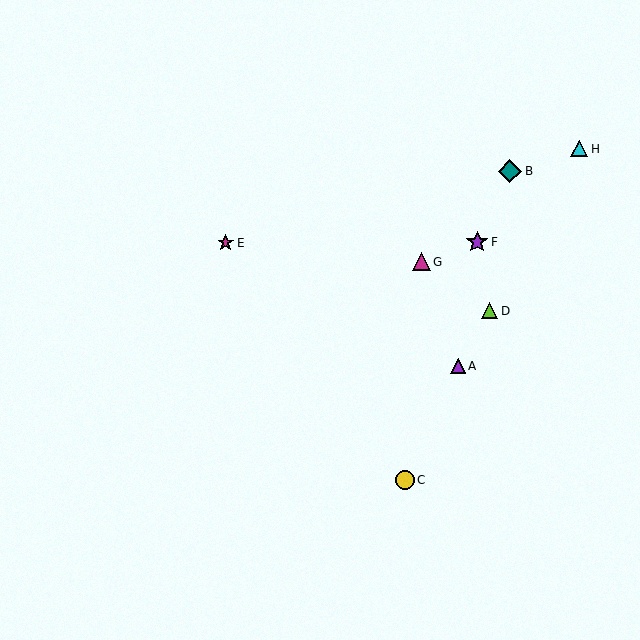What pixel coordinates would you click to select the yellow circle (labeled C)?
Click at (405, 480) to select the yellow circle C.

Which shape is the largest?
The teal diamond (labeled B) is the largest.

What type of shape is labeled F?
Shape F is a purple star.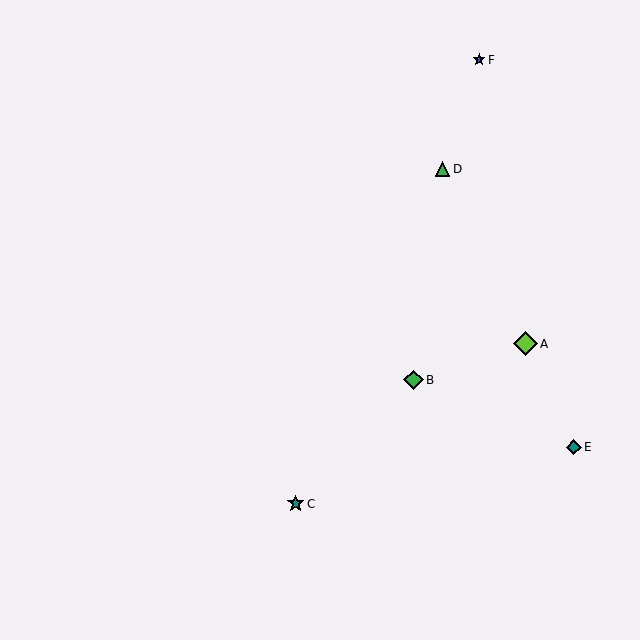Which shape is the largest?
The lime diamond (labeled A) is the largest.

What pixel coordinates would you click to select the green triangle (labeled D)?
Click at (443, 169) to select the green triangle D.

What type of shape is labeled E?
Shape E is a teal diamond.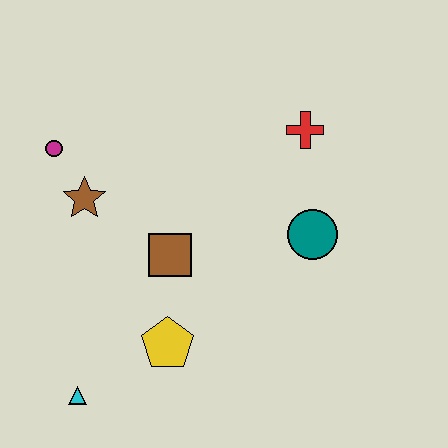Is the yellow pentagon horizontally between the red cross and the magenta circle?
Yes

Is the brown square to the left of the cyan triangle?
No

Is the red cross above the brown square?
Yes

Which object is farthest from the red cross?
The cyan triangle is farthest from the red cross.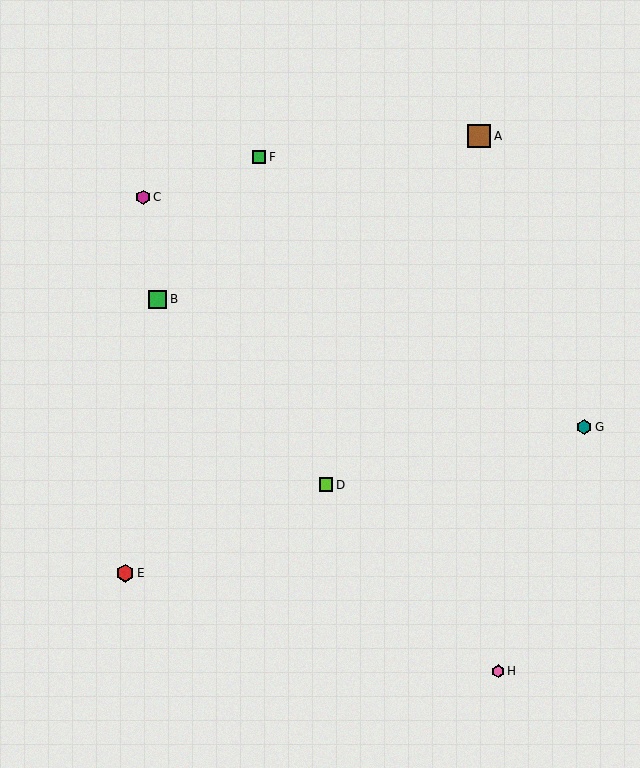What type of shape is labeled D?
Shape D is a lime square.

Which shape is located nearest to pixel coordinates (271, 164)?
The green square (labeled F) at (259, 157) is nearest to that location.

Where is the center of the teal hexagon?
The center of the teal hexagon is at (584, 427).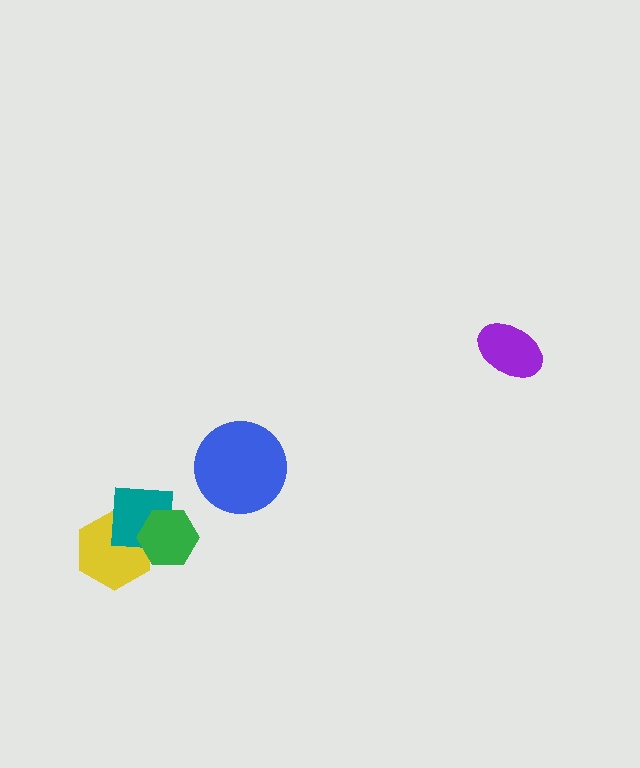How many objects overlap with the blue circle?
0 objects overlap with the blue circle.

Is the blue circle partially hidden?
No, no other shape covers it.